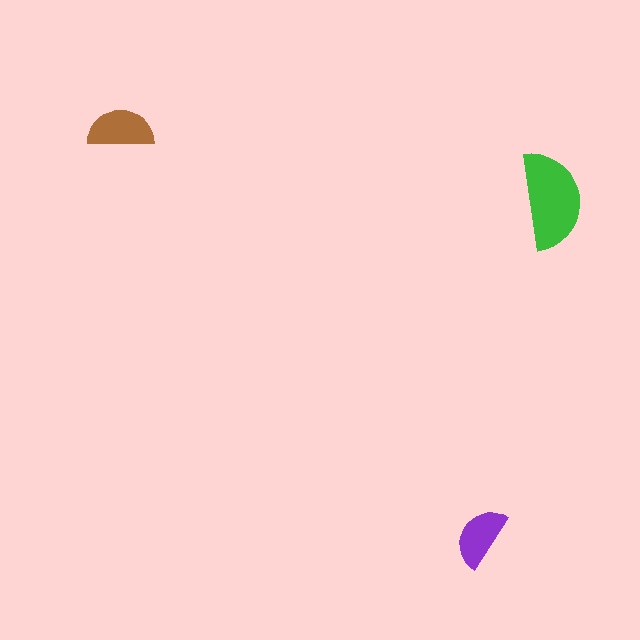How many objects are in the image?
There are 3 objects in the image.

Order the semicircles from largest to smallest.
the green one, the brown one, the purple one.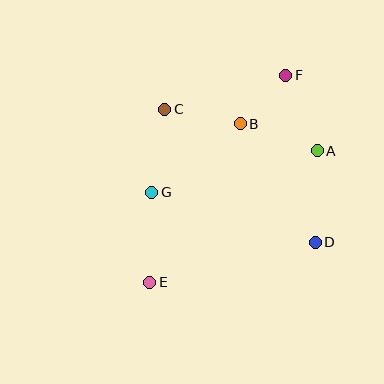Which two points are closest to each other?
Points B and F are closest to each other.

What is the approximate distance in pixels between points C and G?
The distance between C and G is approximately 84 pixels.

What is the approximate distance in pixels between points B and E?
The distance between B and E is approximately 183 pixels.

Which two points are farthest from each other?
Points E and F are farthest from each other.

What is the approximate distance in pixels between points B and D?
The distance between B and D is approximately 140 pixels.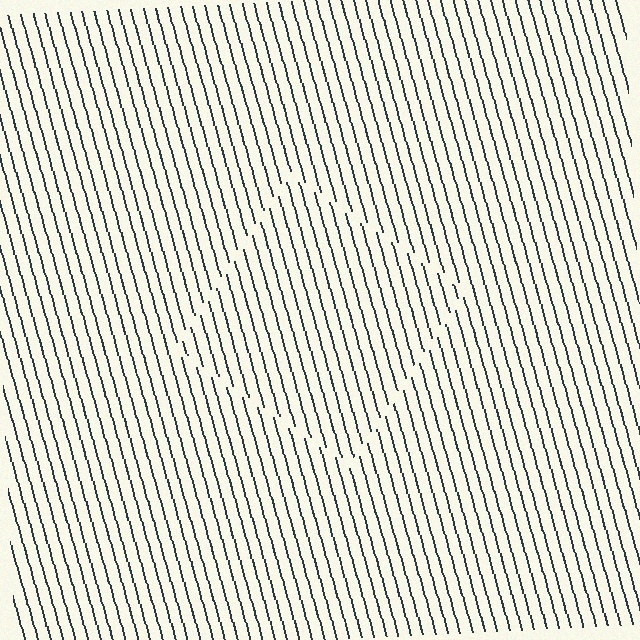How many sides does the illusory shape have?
4 sides — the line-ends trace a square.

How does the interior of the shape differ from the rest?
The interior of the shape contains the same grating, shifted by half a period — the contour is defined by the phase discontinuity where line-ends from the inner and outer gratings abut.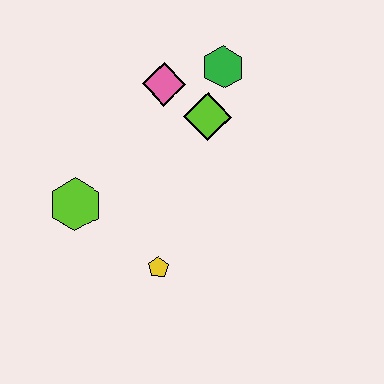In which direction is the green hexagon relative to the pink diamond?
The green hexagon is to the right of the pink diamond.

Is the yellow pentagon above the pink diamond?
No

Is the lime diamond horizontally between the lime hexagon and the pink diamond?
No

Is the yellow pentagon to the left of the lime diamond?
Yes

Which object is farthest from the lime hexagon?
The green hexagon is farthest from the lime hexagon.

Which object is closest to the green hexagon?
The lime diamond is closest to the green hexagon.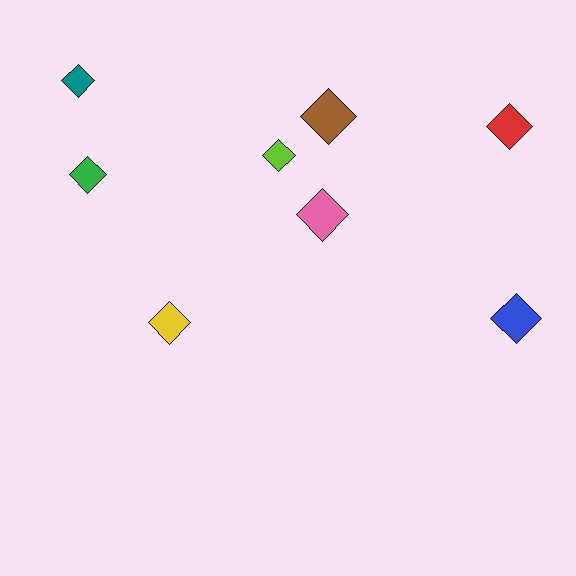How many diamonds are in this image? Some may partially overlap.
There are 8 diamonds.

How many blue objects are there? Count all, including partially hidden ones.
There is 1 blue object.